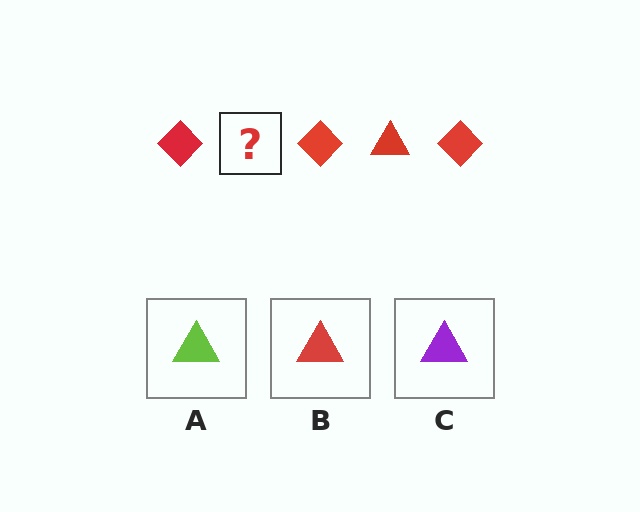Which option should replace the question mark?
Option B.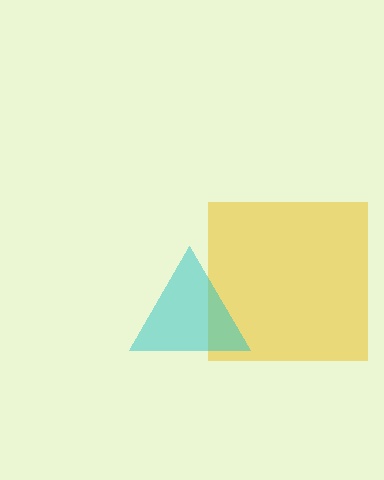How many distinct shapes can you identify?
There are 2 distinct shapes: a yellow square, a cyan triangle.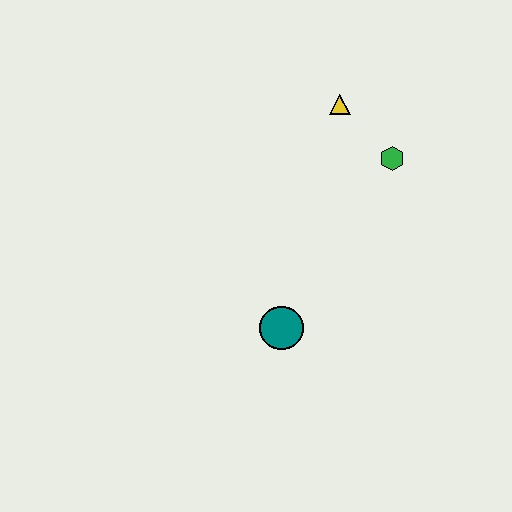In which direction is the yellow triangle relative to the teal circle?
The yellow triangle is above the teal circle.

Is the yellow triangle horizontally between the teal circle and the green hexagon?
Yes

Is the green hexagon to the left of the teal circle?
No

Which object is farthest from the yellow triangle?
The teal circle is farthest from the yellow triangle.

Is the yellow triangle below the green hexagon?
No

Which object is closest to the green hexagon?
The yellow triangle is closest to the green hexagon.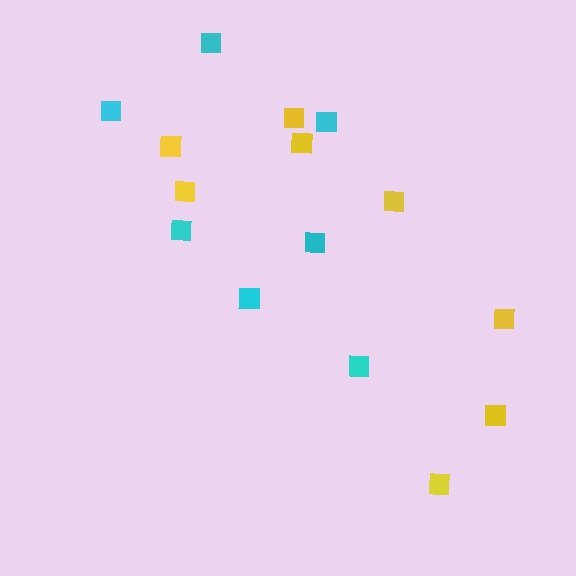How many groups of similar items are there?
There are 2 groups: one group of yellow squares (8) and one group of cyan squares (7).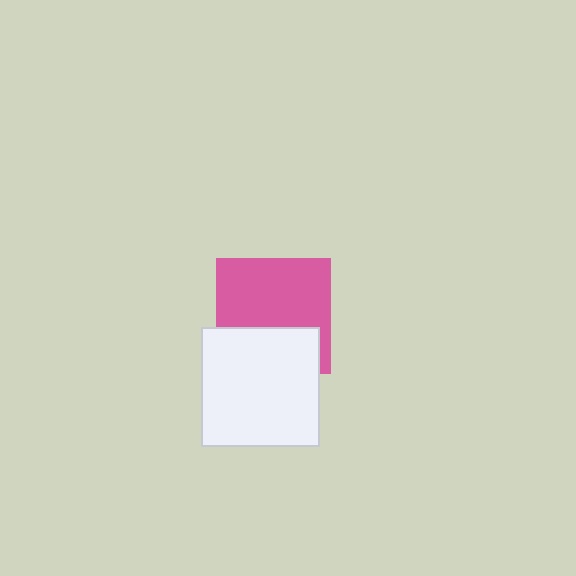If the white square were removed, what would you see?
You would see the complete pink square.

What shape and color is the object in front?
The object in front is a white square.